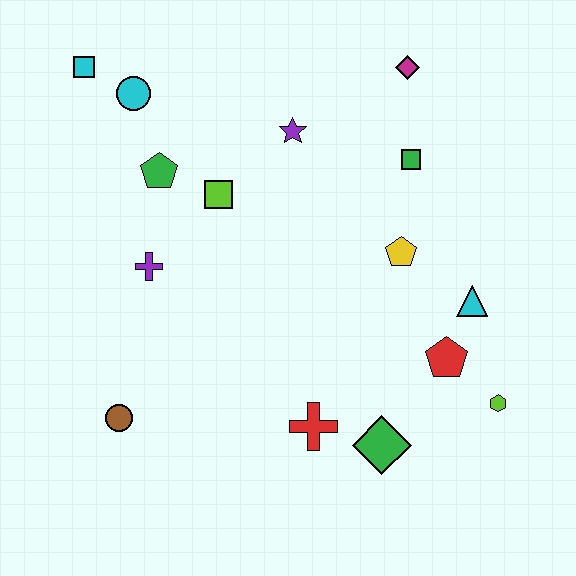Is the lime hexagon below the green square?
Yes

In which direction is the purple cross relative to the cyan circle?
The purple cross is below the cyan circle.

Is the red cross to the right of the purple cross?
Yes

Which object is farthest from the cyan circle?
The lime hexagon is farthest from the cyan circle.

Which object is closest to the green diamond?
The red cross is closest to the green diamond.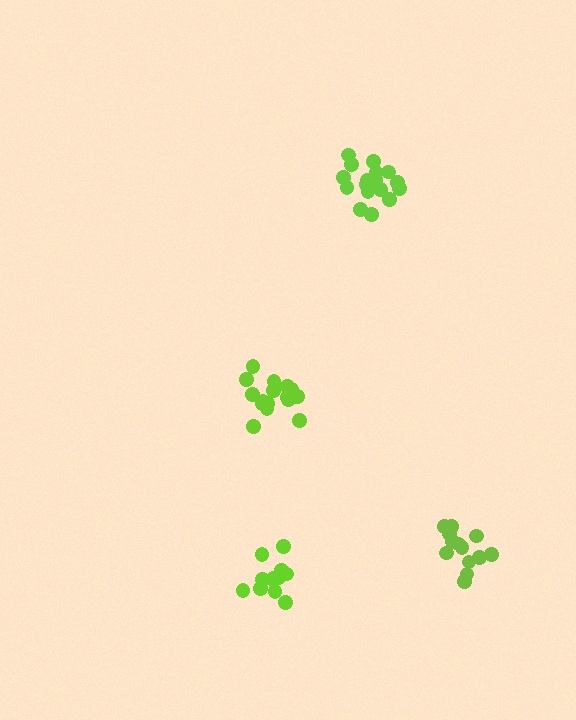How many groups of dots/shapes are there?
There are 4 groups.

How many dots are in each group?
Group 1: 19 dots, Group 2: 17 dots, Group 3: 13 dots, Group 4: 13 dots (62 total).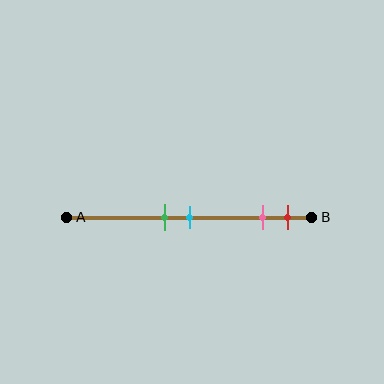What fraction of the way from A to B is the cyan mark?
The cyan mark is approximately 50% (0.5) of the way from A to B.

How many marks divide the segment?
There are 4 marks dividing the segment.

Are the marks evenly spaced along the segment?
No, the marks are not evenly spaced.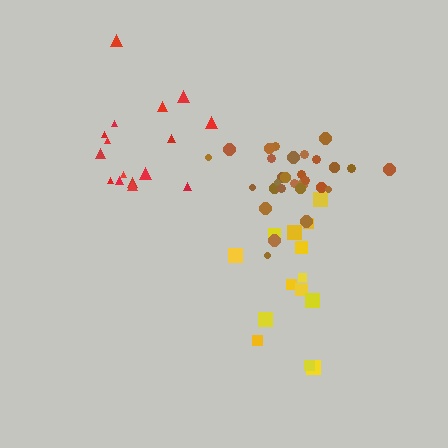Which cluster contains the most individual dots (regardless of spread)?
Brown (29).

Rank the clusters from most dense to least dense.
brown, red, yellow.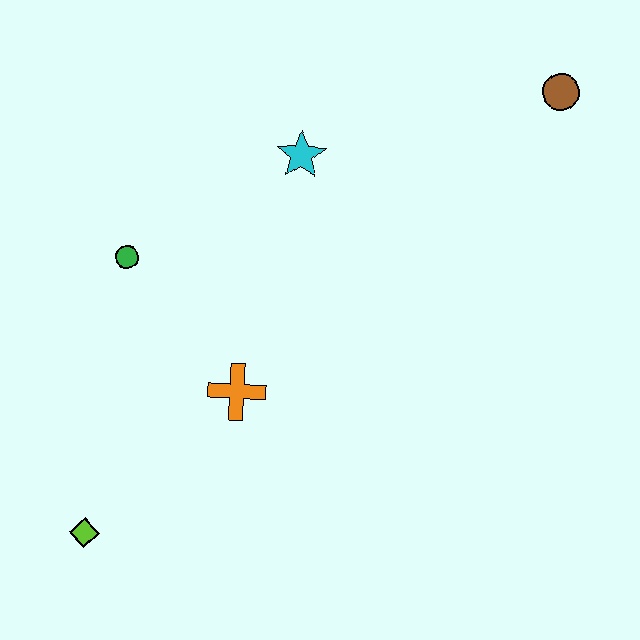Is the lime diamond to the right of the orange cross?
No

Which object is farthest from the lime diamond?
The brown circle is farthest from the lime diamond.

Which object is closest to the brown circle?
The cyan star is closest to the brown circle.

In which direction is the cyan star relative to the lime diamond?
The cyan star is above the lime diamond.